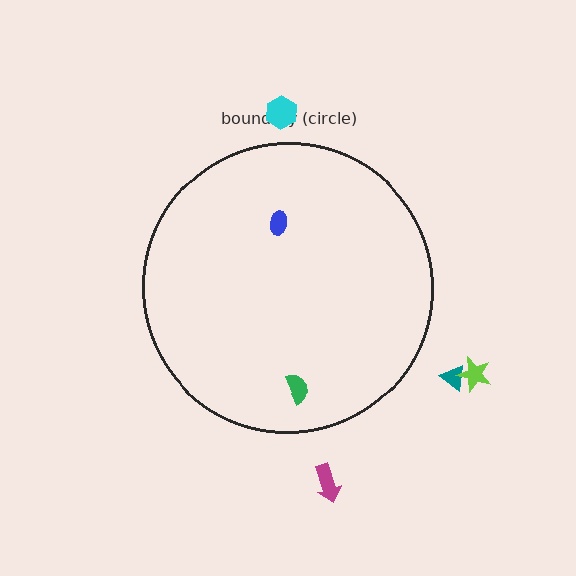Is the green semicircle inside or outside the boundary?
Inside.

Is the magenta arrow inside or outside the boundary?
Outside.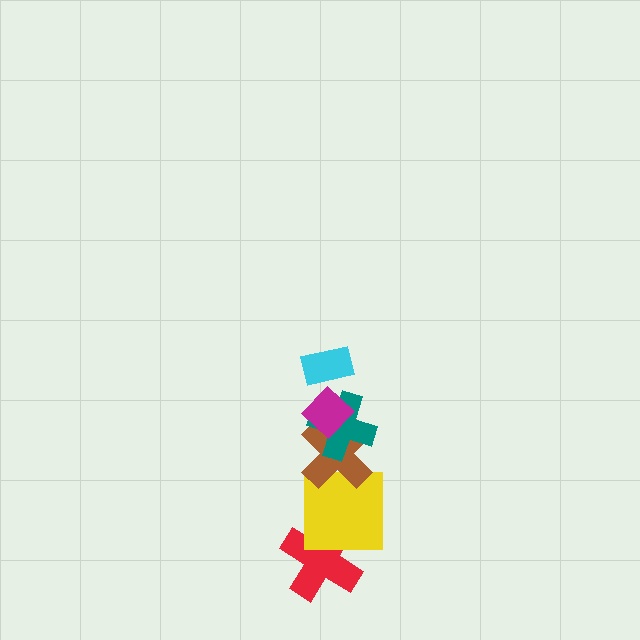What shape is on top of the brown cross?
The teal cross is on top of the brown cross.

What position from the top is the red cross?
The red cross is 6th from the top.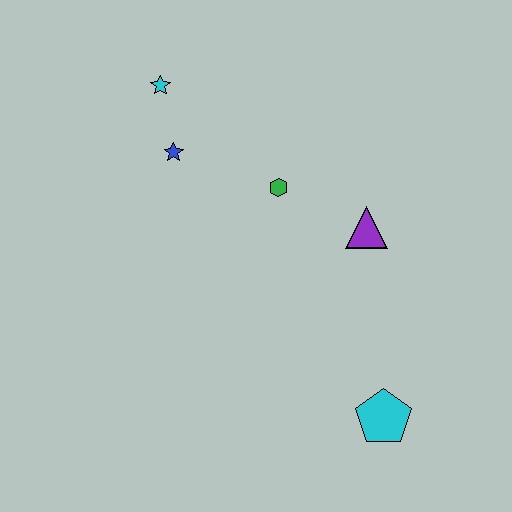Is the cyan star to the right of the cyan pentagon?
No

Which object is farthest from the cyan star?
The cyan pentagon is farthest from the cyan star.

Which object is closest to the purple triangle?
The green hexagon is closest to the purple triangle.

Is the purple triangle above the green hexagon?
No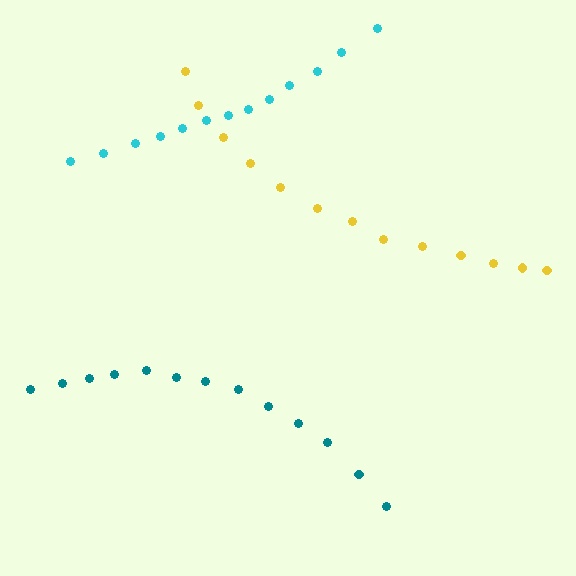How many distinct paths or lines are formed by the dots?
There are 3 distinct paths.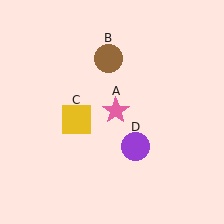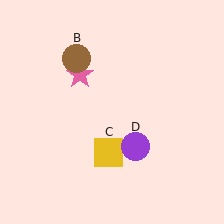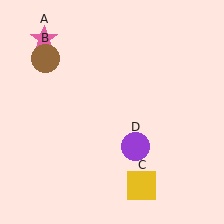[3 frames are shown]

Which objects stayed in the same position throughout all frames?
Purple circle (object D) remained stationary.